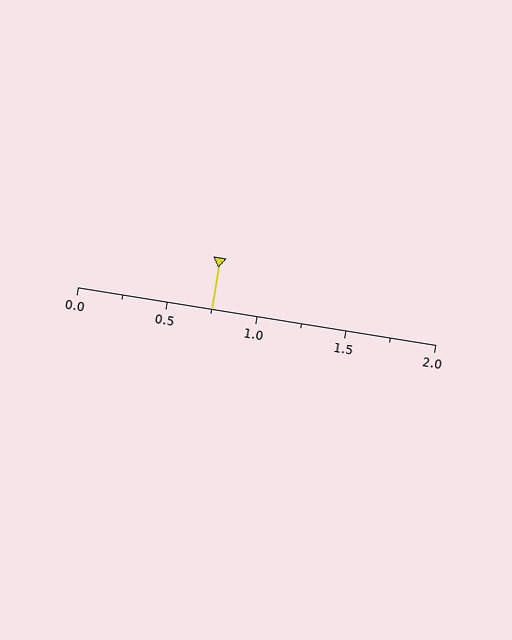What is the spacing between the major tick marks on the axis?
The major ticks are spaced 0.5 apart.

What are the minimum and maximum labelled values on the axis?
The axis runs from 0.0 to 2.0.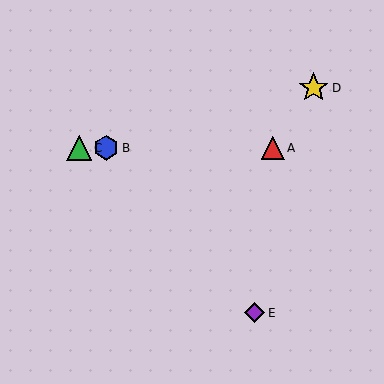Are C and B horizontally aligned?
Yes, both are at y≈148.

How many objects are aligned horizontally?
3 objects (A, B, C) are aligned horizontally.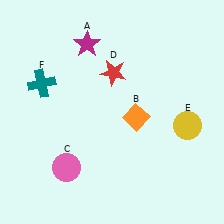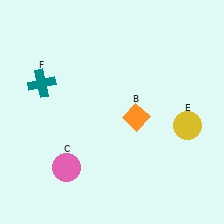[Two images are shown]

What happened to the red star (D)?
The red star (D) was removed in Image 2. It was in the top-right area of Image 1.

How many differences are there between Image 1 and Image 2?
There are 2 differences between the two images.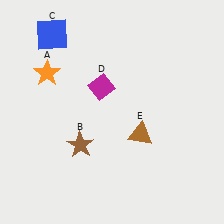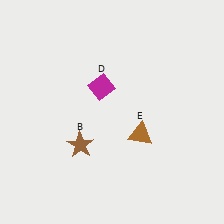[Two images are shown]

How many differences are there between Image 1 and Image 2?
There are 2 differences between the two images.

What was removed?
The blue square (C), the orange star (A) were removed in Image 2.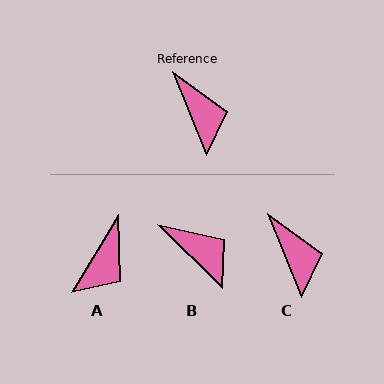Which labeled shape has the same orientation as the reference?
C.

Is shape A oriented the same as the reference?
No, it is off by about 53 degrees.